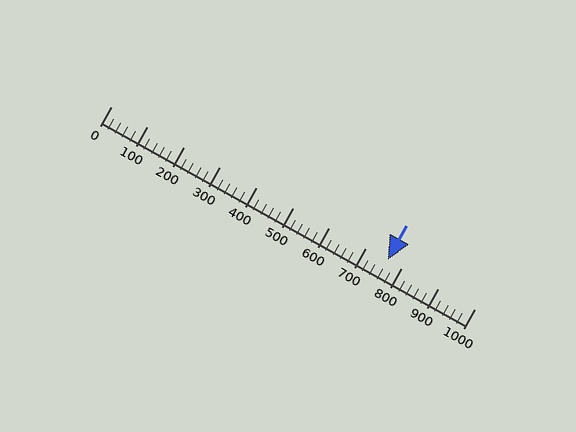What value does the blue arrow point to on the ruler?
The blue arrow points to approximately 760.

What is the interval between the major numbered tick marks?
The major tick marks are spaced 100 units apart.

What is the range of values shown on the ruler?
The ruler shows values from 0 to 1000.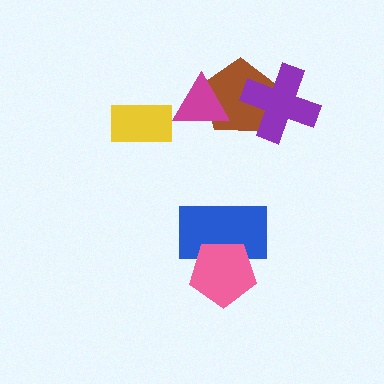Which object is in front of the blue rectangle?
The pink pentagon is in front of the blue rectangle.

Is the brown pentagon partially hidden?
Yes, it is partially covered by another shape.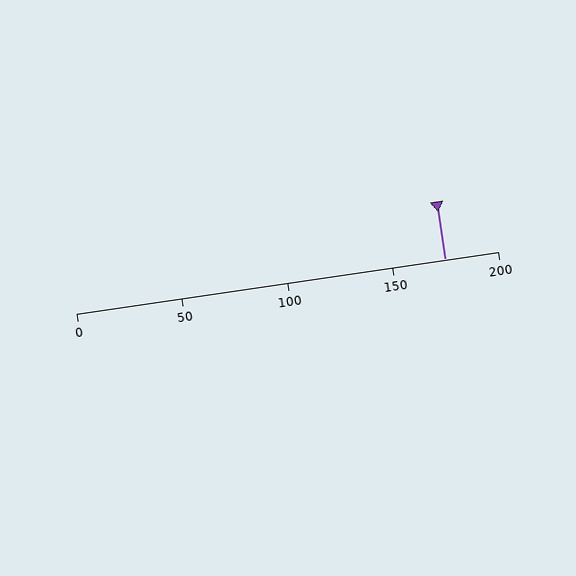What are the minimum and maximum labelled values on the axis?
The axis runs from 0 to 200.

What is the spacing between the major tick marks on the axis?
The major ticks are spaced 50 apart.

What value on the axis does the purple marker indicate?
The marker indicates approximately 175.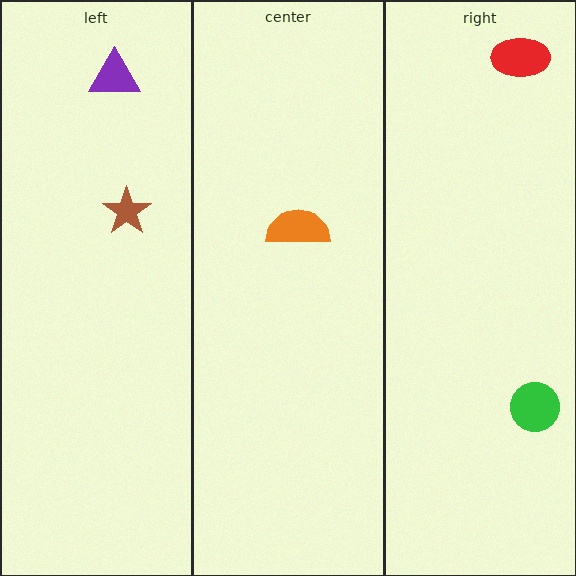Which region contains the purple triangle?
The left region.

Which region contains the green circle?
The right region.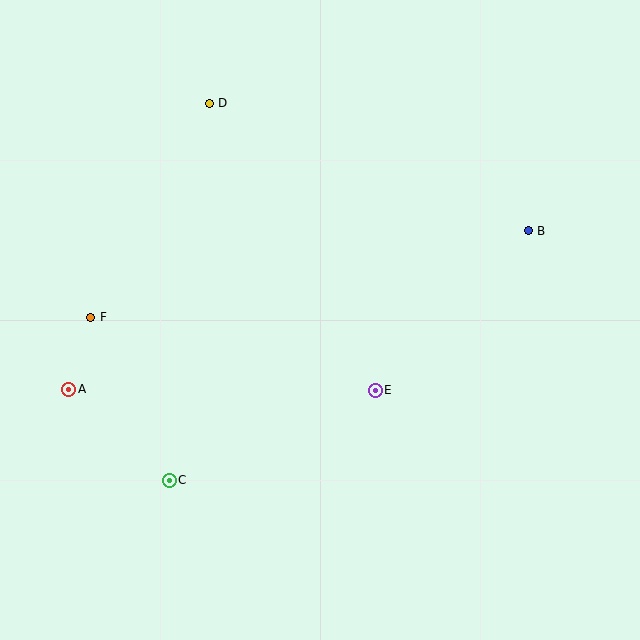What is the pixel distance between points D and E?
The distance between D and E is 332 pixels.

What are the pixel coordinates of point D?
Point D is at (209, 103).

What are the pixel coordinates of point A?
Point A is at (69, 389).